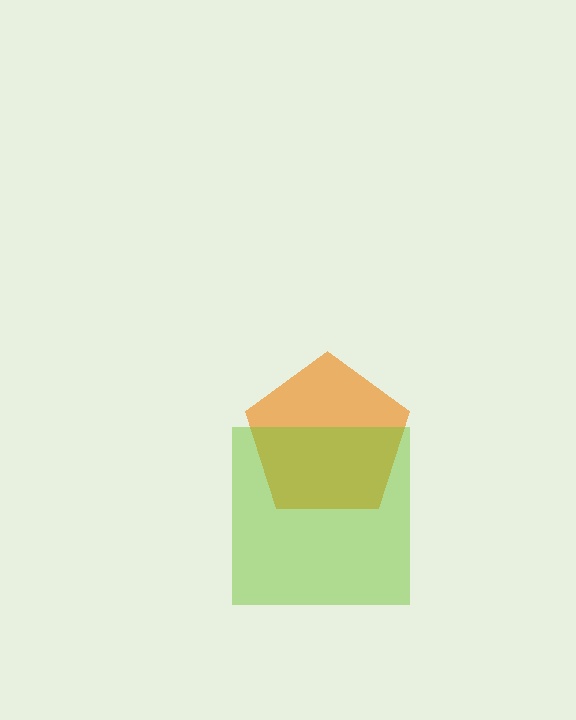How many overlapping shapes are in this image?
There are 2 overlapping shapes in the image.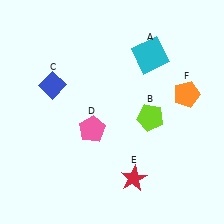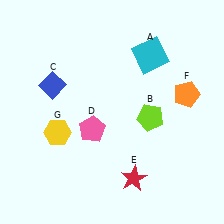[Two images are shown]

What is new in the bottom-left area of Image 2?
A yellow hexagon (G) was added in the bottom-left area of Image 2.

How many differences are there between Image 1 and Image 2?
There is 1 difference between the two images.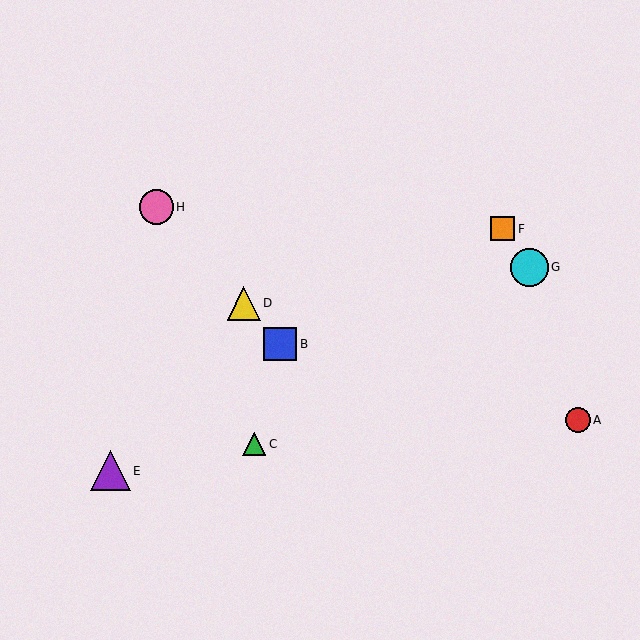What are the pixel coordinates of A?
Object A is at (578, 420).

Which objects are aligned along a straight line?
Objects B, D, H are aligned along a straight line.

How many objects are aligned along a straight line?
3 objects (B, D, H) are aligned along a straight line.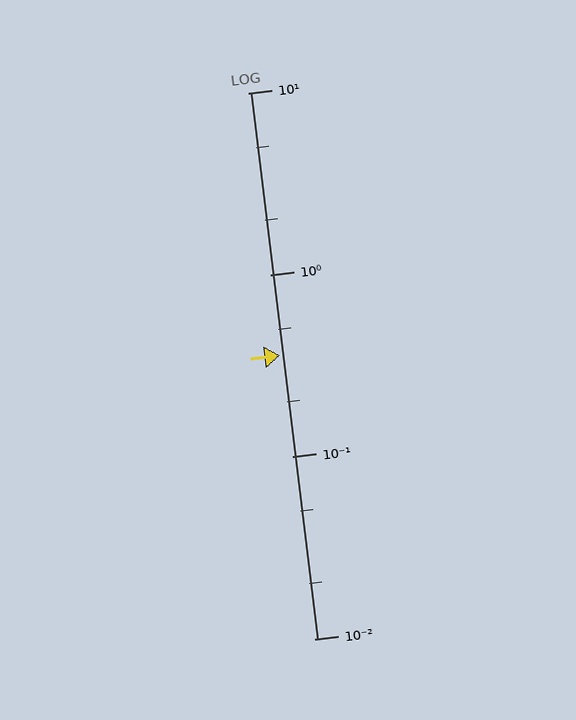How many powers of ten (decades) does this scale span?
The scale spans 3 decades, from 0.01 to 10.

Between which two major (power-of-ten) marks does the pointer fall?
The pointer is between 0.1 and 1.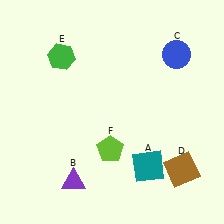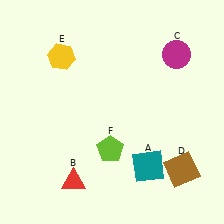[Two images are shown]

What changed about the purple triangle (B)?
In Image 1, B is purple. In Image 2, it changed to red.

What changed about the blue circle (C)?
In Image 1, C is blue. In Image 2, it changed to magenta.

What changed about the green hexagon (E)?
In Image 1, E is green. In Image 2, it changed to yellow.